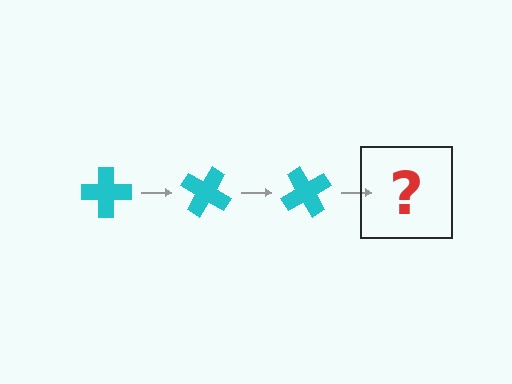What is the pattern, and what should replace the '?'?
The pattern is that the cross rotates 30 degrees each step. The '?' should be a cyan cross rotated 90 degrees.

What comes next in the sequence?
The next element should be a cyan cross rotated 90 degrees.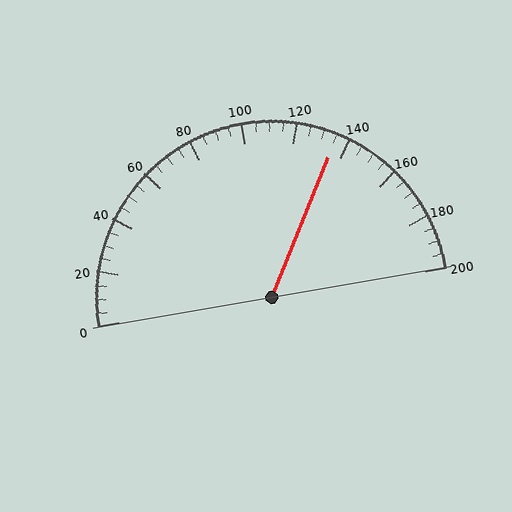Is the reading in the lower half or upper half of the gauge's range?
The reading is in the upper half of the range (0 to 200).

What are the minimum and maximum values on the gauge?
The gauge ranges from 0 to 200.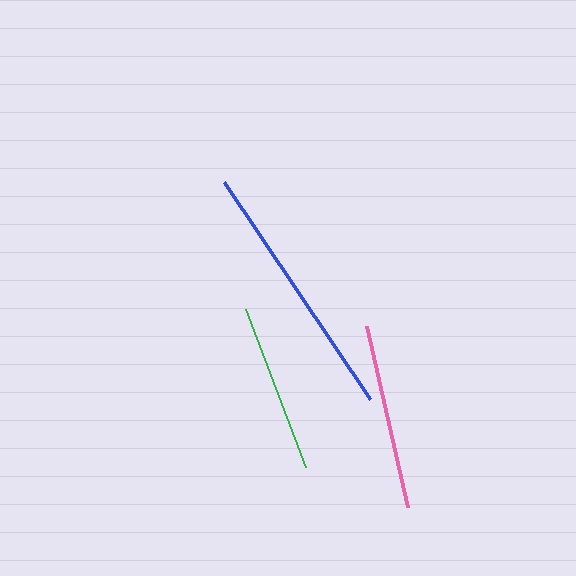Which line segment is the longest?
The blue line is the longest at approximately 262 pixels.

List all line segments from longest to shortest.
From longest to shortest: blue, pink, green.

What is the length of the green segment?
The green segment is approximately 169 pixels long.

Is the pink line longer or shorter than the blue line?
The blue line is longer than the pink line.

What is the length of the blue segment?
The blue segment is approximately 262 pixels long.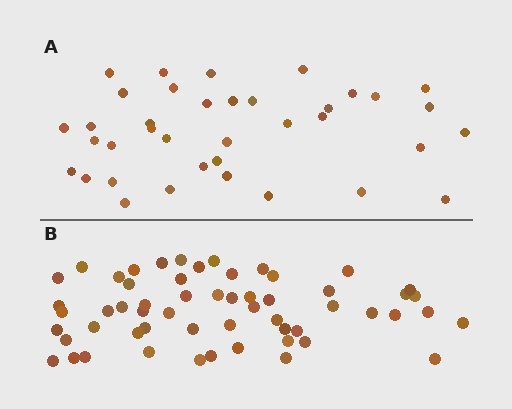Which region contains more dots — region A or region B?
Region B (the bottom region) has more dots.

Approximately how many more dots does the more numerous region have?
Region B has approximately 20 more dots than region A.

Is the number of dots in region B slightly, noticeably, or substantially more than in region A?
Region B has substantially more. The ratio is roughly 1.5 to 1.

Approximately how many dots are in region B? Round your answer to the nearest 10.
About 60 dots. (The exact count is 57, which rounds to 60.)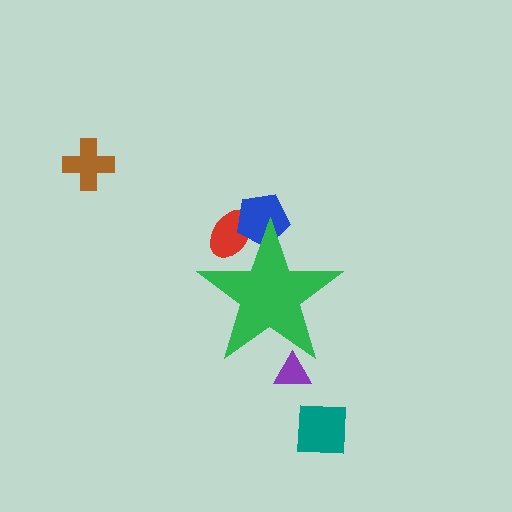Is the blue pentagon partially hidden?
Yes, the blue pentagon is partially hidden behind the green star.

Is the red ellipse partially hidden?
Yes, the red ellipse is partially hidden behind the green star.